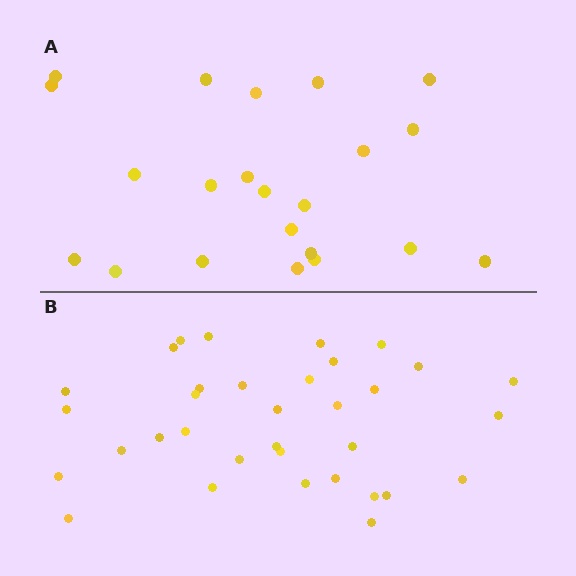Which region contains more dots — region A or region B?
Region B (the bottom region) has more dots.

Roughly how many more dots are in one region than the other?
Region B has roughly 12 or so more dots than region A.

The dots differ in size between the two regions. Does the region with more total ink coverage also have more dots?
No. Region A has more total ink coverage because its dots are larger, but region B actually contains more individual dots. Total area can be misleading — the number of items is what matters here.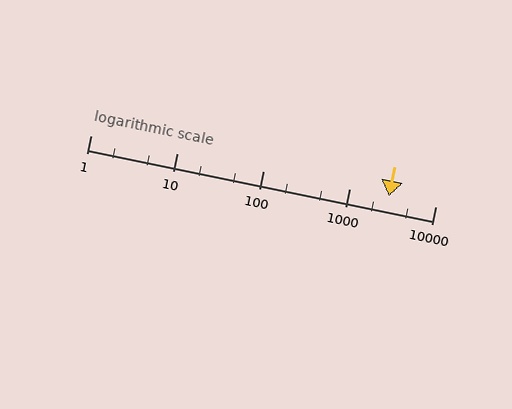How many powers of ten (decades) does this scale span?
The scale spans 4 decades, from 1 to 10000.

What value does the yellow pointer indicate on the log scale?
The pointer indicates approximately 2900.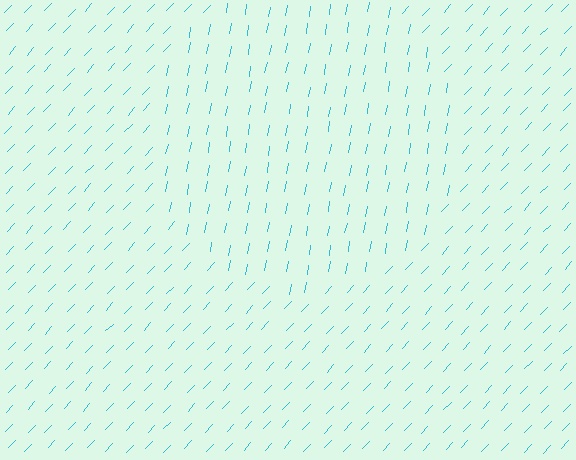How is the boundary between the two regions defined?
The boundary is defined purely by a change in line orientation (approximately 33 degrees difference). All lines are the same color and thickness.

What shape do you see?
I see a circle.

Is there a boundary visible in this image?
Yes, there is a texture boundary formed by a change in line orientation.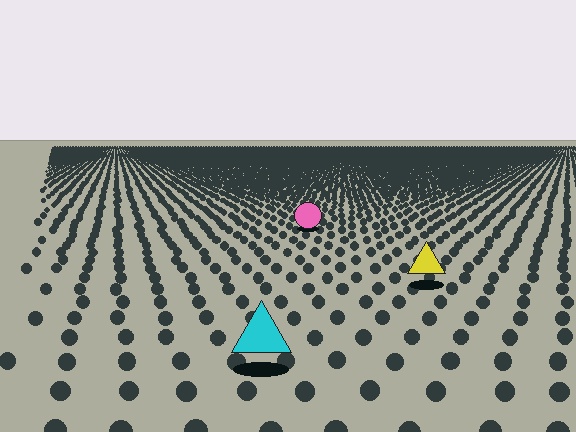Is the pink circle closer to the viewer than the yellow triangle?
No. The yellow triangle is closer — you can tell from the texture gradient: the ground texture is coarser near it.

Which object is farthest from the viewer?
The pink circle is farthest from the viewer. It appears smaller and the ground texture around it is denser.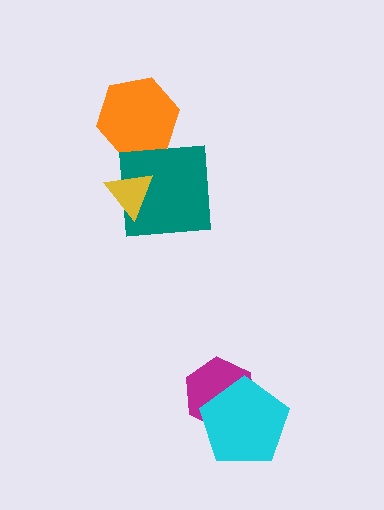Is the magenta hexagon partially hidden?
Yes, it is partially covered by another shape.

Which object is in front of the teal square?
The yellow triangle is in front of the teal square.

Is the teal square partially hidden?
Yes, it is partially covered by another shape.